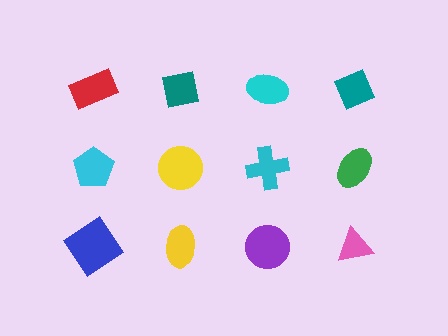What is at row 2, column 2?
A yellow circle.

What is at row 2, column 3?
A cyan cross.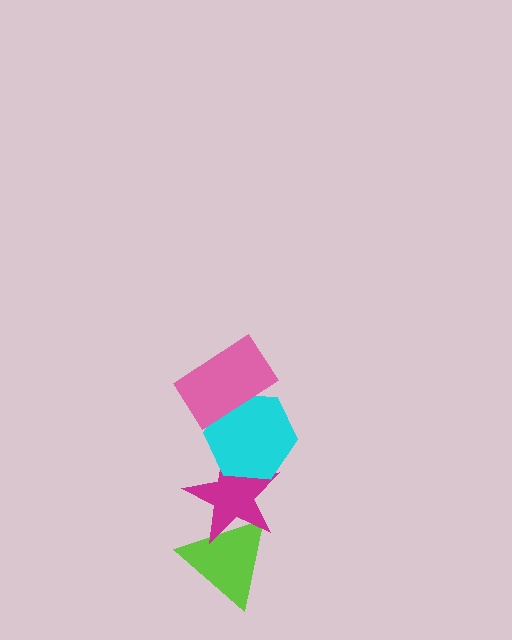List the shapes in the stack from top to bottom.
From top to bottom: the pink rectangle, the cyan hexagon, the magenta star, the lime triangle.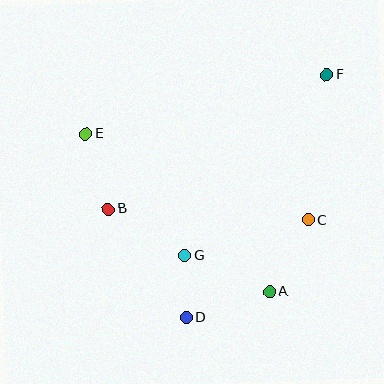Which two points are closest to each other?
Points D and G are closest to each other.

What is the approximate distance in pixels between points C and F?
The distance between C and F is approximately 147 pixels.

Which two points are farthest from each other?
Points D and F are farthest from each other.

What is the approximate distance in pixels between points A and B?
The distance between A and B is approximately 181 pixels.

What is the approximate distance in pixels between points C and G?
The distance between C and G is approximately 128 pixels.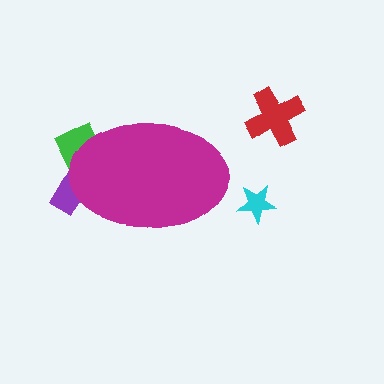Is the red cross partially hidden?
No, the red cross is fully visible.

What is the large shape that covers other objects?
A magenta ellipse.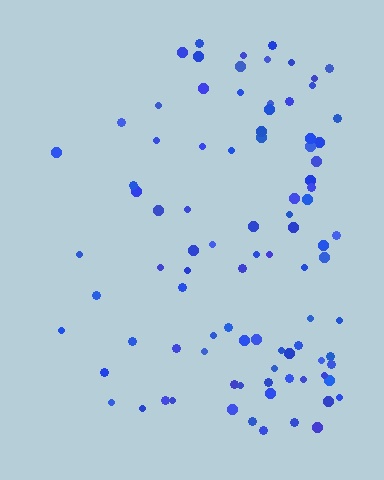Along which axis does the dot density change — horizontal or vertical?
Horizontal.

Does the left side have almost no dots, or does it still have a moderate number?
Still a moderate number, just noticeably fewer than the right.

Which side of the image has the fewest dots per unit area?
The left.